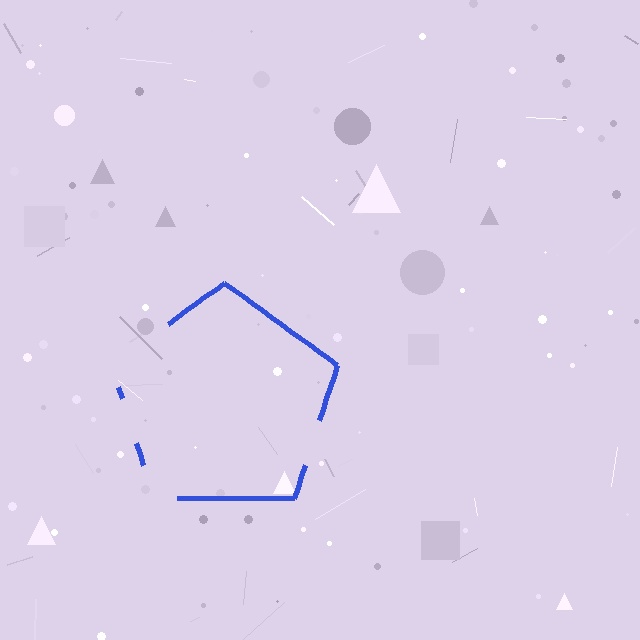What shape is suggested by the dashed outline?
The dashed outline suggests a pentagon.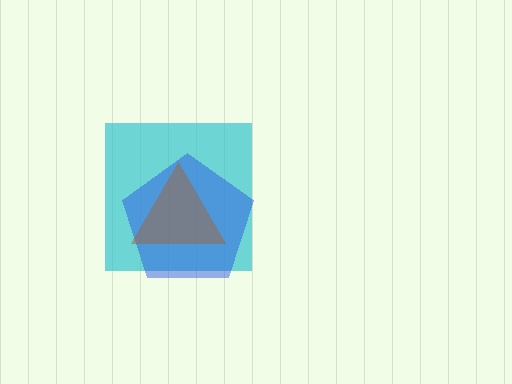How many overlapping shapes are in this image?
There are 3 overlapping shapes in the image.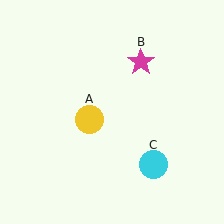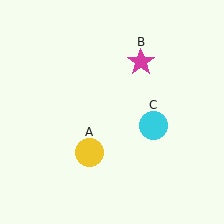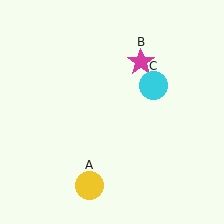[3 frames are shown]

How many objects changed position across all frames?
2 objects changed position: yellow circle (object A), cyan circle (object C).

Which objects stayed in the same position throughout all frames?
Magenta star (object B) remained stationary.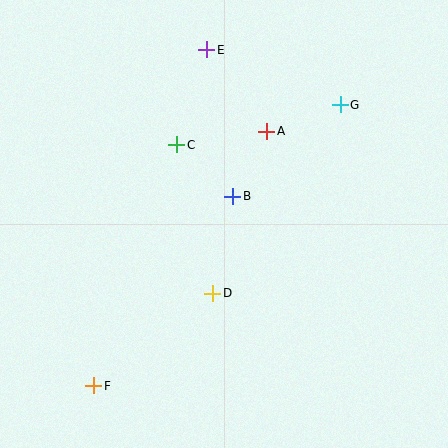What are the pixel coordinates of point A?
Point A is at (267, 131).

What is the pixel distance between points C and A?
The distance between C and A is 91 pixels.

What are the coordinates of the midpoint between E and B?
The midpoint between E and B is at (220, 123).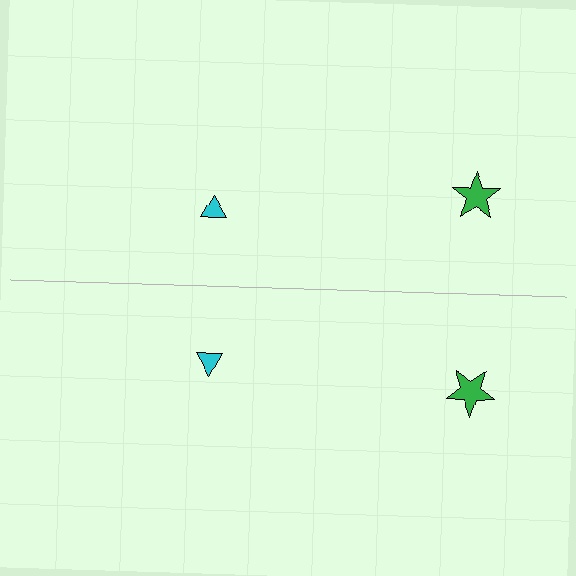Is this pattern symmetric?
Yes, this pattern has bilateral (reflection) symmetry.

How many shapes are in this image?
There are 4 shapes in this image.